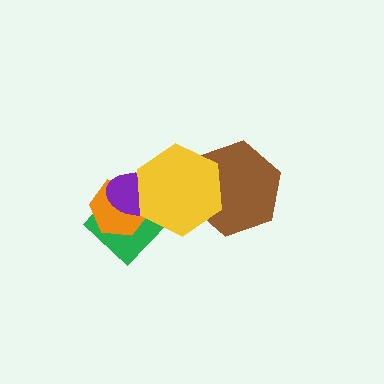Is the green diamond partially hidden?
Yes, it is partially covered by another shape.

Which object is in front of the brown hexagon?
The yellow hexagon is in front of the brown hexagon.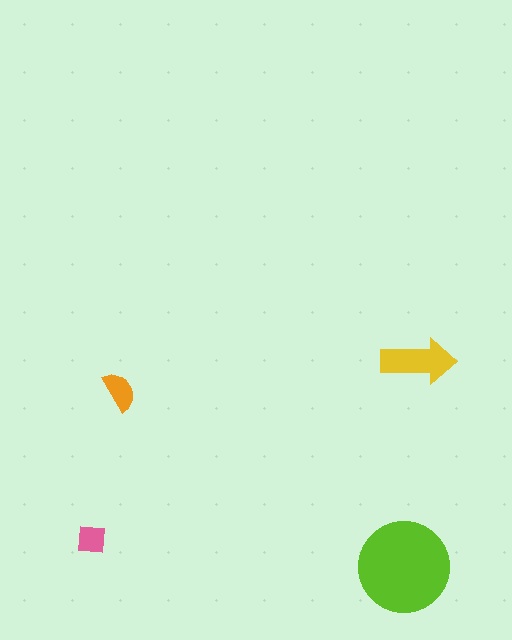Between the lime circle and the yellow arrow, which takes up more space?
The lime circle.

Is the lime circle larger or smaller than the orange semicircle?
Larger.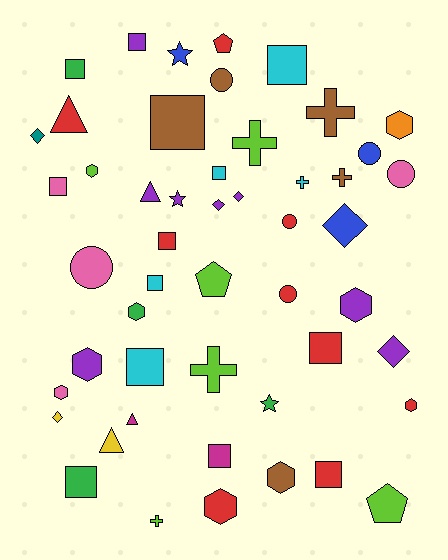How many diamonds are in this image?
There are 6 diamonds.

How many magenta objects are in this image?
There are 2 magenta objects.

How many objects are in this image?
There are 50 objects.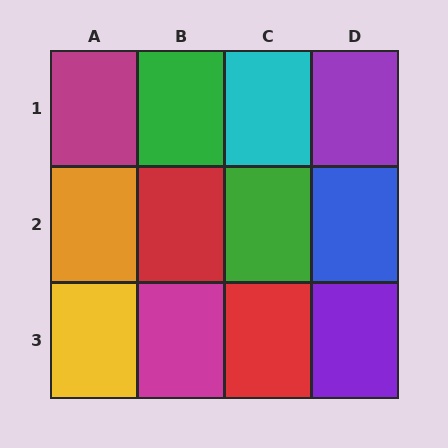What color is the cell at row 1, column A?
Magenta.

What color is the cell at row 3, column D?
Purple.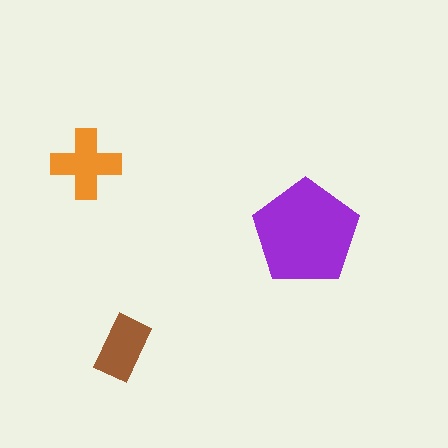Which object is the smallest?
The brown rectangle.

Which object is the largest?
The purple pentagon.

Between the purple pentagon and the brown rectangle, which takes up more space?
The purple pentagon.